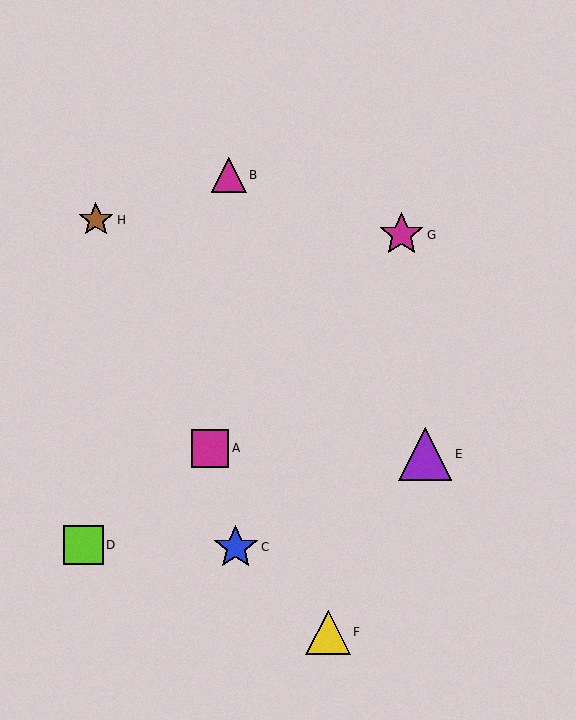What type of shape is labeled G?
Shape G is a magenta star.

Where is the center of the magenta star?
The center of the magenta star is at (402, 235).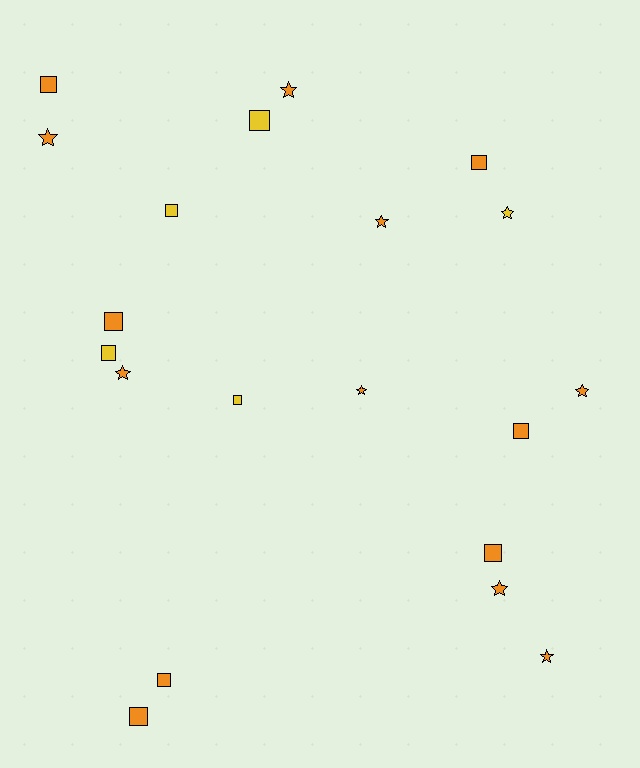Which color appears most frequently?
Orange, with 15 objects.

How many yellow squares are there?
There are 4 yellow squares.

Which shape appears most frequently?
Square, with 11 objects.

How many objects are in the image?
There are 20 objects.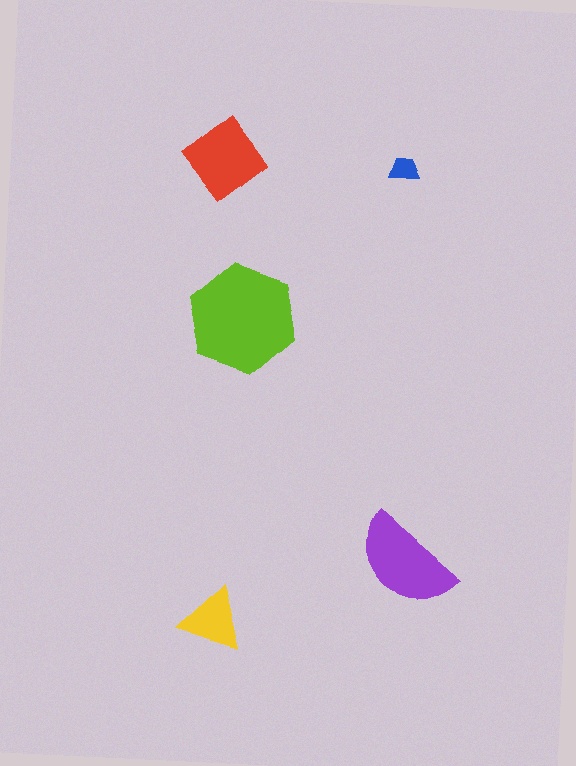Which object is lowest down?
The yellow triangle is bottommost.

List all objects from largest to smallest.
The lime hexagon, the purple semicircle, the red diamond, the yellow triangle, the blue trapezoid.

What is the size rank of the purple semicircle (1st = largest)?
2nd.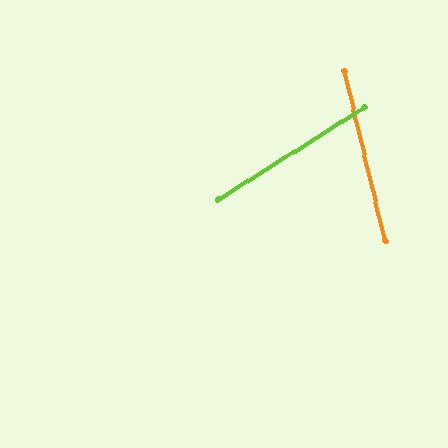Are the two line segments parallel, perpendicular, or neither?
Neither parallel nor perpendicular — they differ by about 71°.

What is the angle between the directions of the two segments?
Approximately 71 degrees.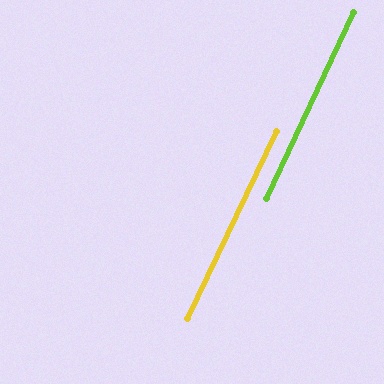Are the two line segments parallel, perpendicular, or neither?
Parallel — their directions differ by only 0.6°.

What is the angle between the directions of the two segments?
Approximately 1 degree.